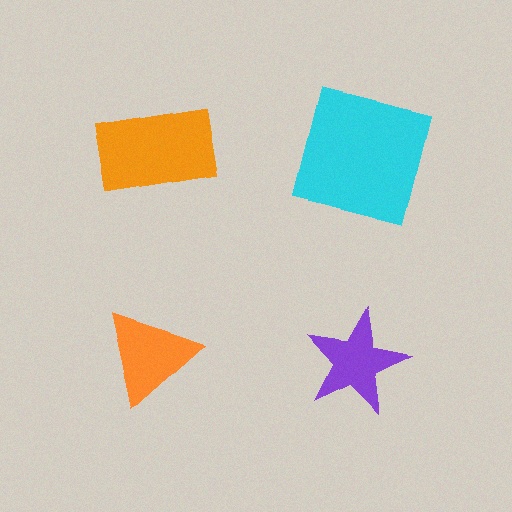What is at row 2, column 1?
An orange triangle.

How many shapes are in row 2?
2 shapes.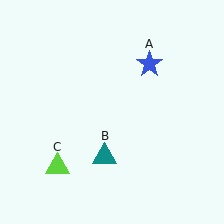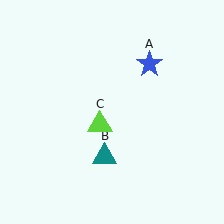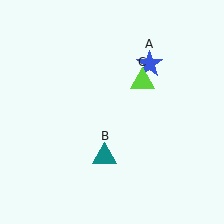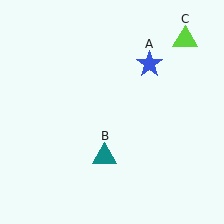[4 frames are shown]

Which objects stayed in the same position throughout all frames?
Blue star (object A) and teal triangle (object B) remained stationary.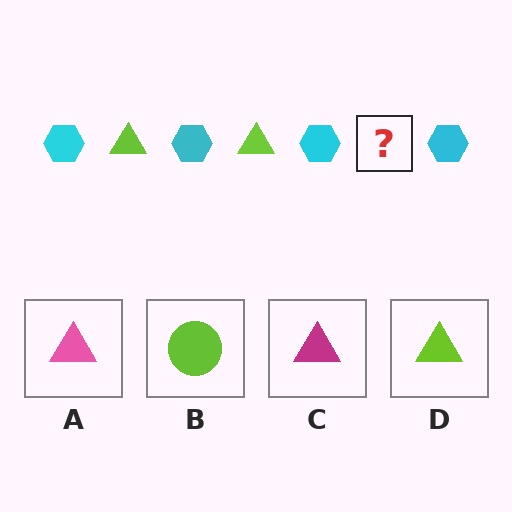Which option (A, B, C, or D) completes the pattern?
D.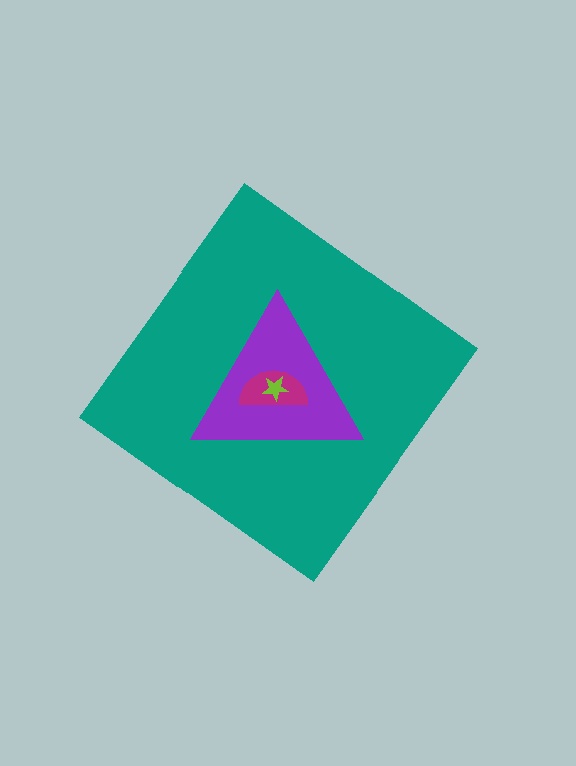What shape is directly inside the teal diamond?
The purple triangle.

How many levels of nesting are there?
4.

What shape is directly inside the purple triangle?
The magenta semicircle.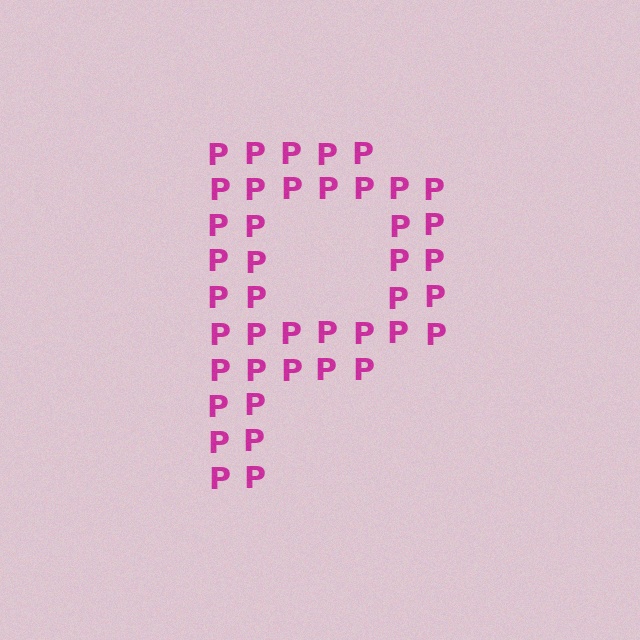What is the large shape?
The large shape is the letter P.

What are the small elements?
The small elements are letter P's.